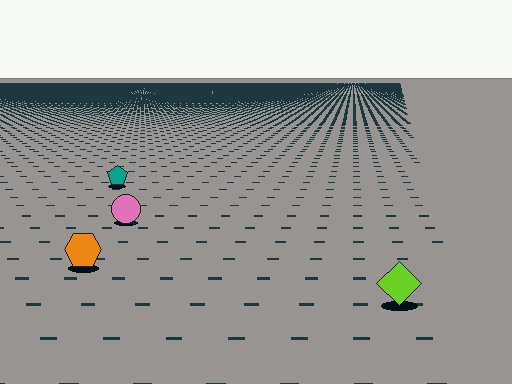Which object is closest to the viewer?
The lime diamond is closest. The texture marks near it are larger and more spread out.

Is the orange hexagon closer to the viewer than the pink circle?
Yes. The orange hexagon is closer — you can tell from the texture gradient: the ground texture is coarser near it.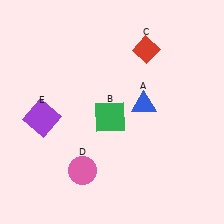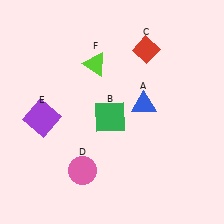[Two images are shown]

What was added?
A lime triangle (F) was added in Image 2.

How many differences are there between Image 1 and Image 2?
There is 1 difference between the two images.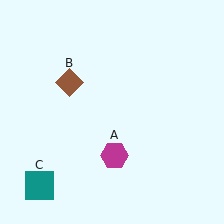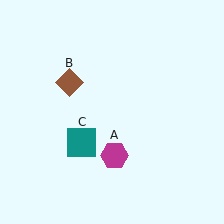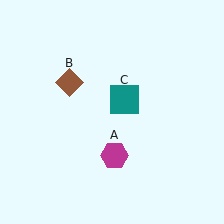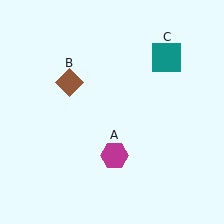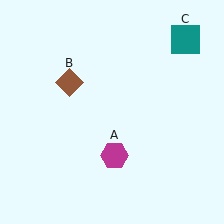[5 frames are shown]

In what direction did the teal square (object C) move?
The teal square (object C) moved up and to the right.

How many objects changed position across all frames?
1 object changed position: teal square (object C).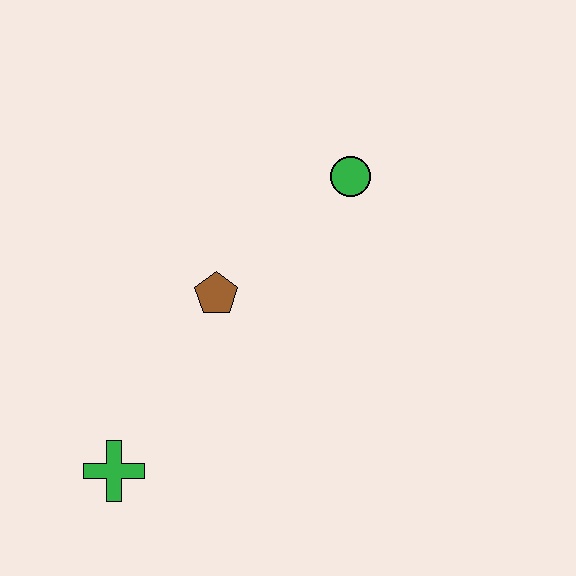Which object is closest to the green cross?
The brown pentagon is closest to the green cross.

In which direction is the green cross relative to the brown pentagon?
The green cross is below the brown pentagon.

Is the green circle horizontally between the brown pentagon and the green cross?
No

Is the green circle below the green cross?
No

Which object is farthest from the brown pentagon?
The green cross is farthest from the brown pentagon.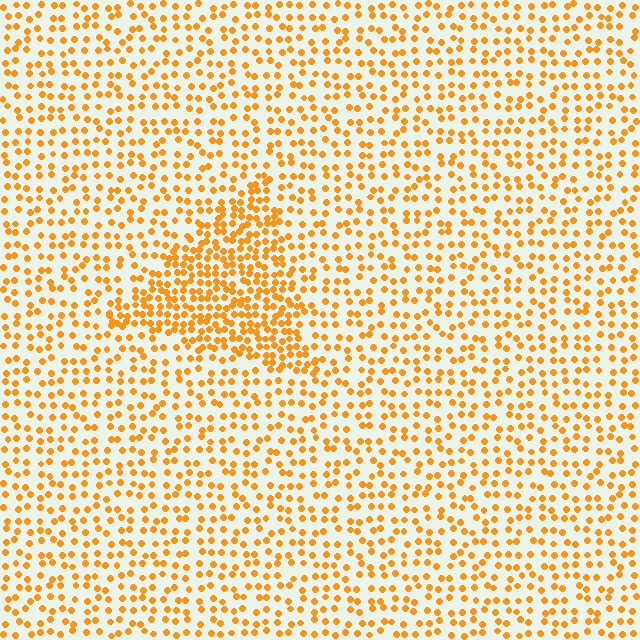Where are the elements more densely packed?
The elements are more densely packed inside the triangle boundary.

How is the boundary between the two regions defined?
The boundary is defined by a change in element density (approximately 1.9x ratio). All elements are the same color, size, and shape.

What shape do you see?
I see a triangle.